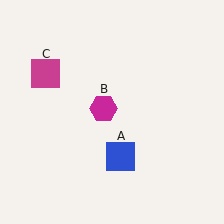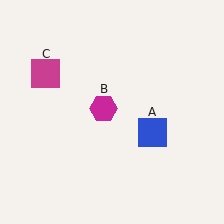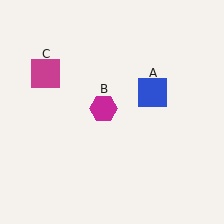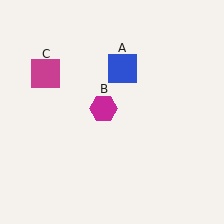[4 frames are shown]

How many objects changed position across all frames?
1 object changed position: blue square (object A).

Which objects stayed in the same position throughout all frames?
Magenta hexagon (object B) and magenta square (object C) remained stationary.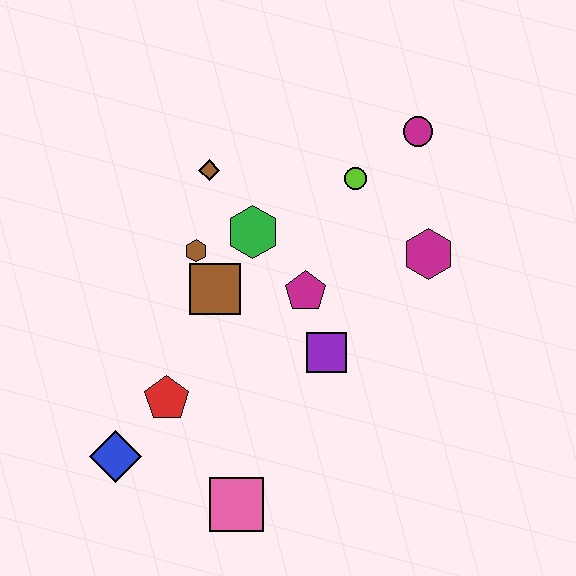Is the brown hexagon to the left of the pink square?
Yes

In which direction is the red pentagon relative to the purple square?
The red pentagon is to the left of the purple square.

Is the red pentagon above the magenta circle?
No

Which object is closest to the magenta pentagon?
The purple square is closest to the magenta pentagon.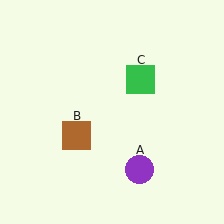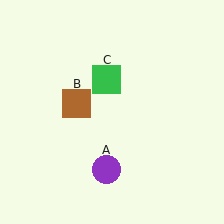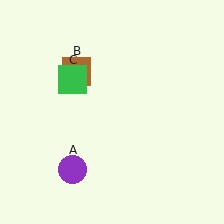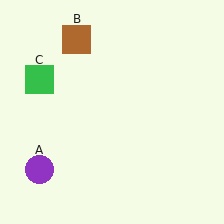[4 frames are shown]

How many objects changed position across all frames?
3 objects changed position: purple circle (object A), brown square (object B), green square (object C).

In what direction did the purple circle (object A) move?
The purple circle (object A) moved left.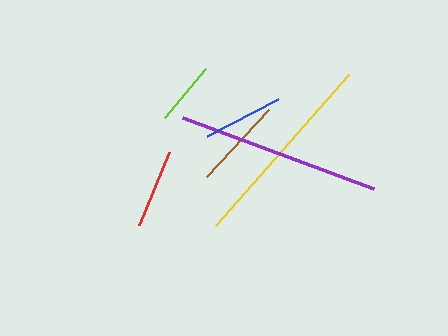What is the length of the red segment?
The red segment is approximately 79 pixels long.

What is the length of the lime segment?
The lime segment is approximately 64 pixels long.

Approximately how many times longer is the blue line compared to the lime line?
The blue line is approximately 1.2 times the length of the lime line.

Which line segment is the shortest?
The lime line is the shortest at approximately 64 pixels.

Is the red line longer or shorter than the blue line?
The blue line is longer than the red line.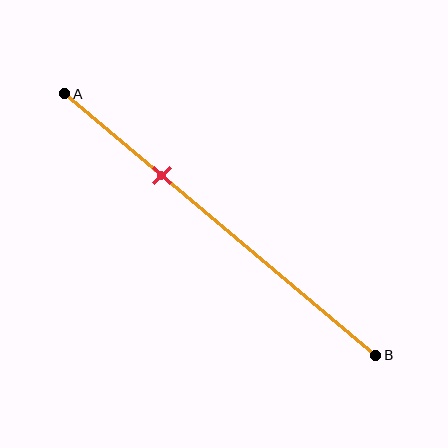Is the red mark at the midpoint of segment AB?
No, the mark is at about 30% from A, not at the 50% midpoint.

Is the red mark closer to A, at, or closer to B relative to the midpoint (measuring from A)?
The red mark is closer to point A than the midpoint of segment AB.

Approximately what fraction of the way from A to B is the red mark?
The red mark is approximately 30% of the way from A to B.